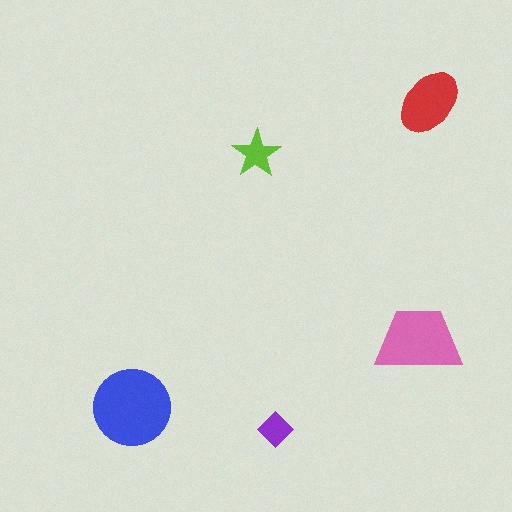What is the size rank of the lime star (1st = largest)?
4th.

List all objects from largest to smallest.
The blue circle, the pink trapezoid, the red ellipse, the lime star, the purple diamond.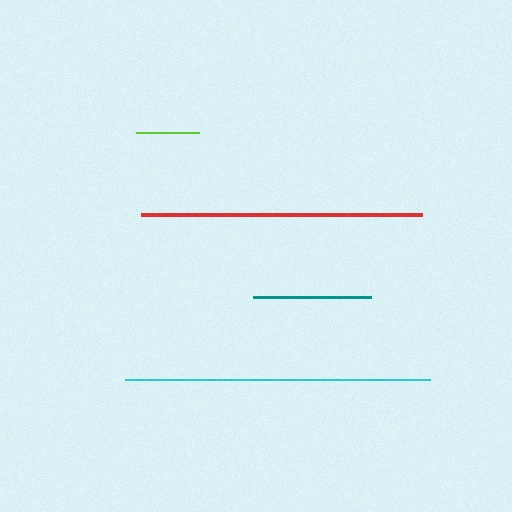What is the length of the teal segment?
The teal segment is approximately 118 pixels long.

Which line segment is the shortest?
The lime line is the shortest at approximately 63 pixels.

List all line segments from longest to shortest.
From longest to shortest: cyan, red, teal, lime.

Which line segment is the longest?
The cyan line is the longest at approximately 306 pixels.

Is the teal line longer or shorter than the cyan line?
The cyan line is longer than the teal line.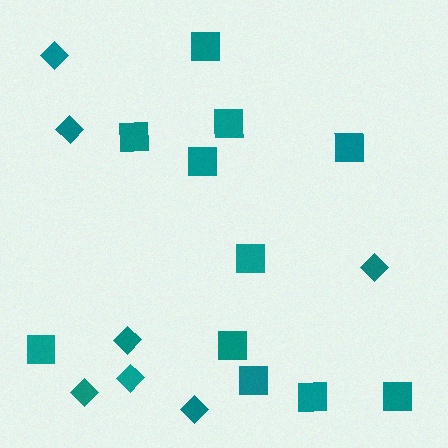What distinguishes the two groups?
There are 2 groups: one group of squares (11) and one group of diamonds (7).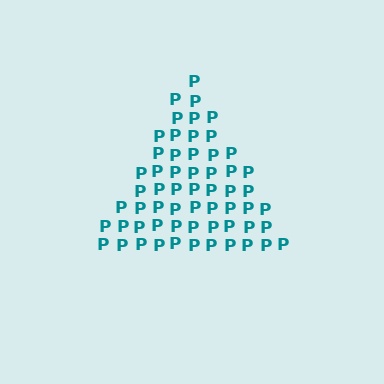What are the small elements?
The small elements are letter P's.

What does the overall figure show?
The overall figure shows a triangle.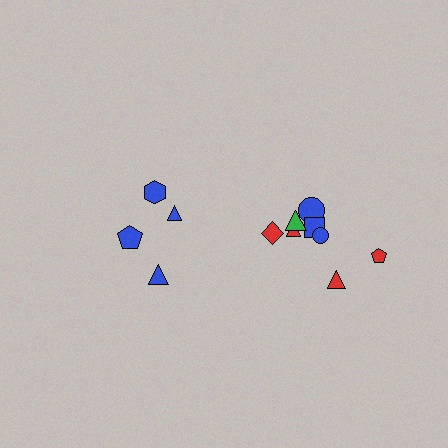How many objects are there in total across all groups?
There are 12 objects.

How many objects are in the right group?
There are 8 objects.